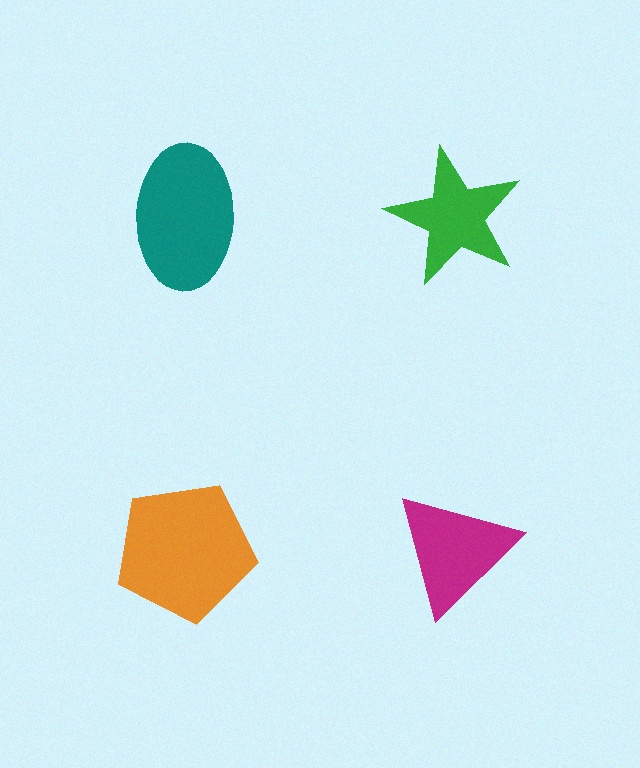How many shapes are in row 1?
2 shapes.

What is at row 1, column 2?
A green star.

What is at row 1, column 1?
A teal ellipse.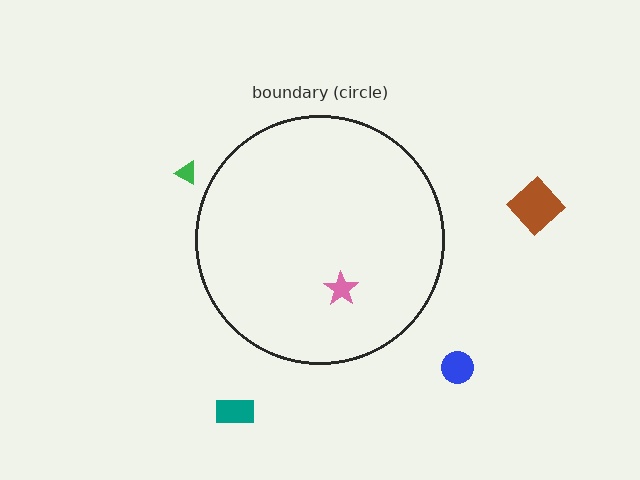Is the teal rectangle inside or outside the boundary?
Outside.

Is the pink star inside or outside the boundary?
Inside.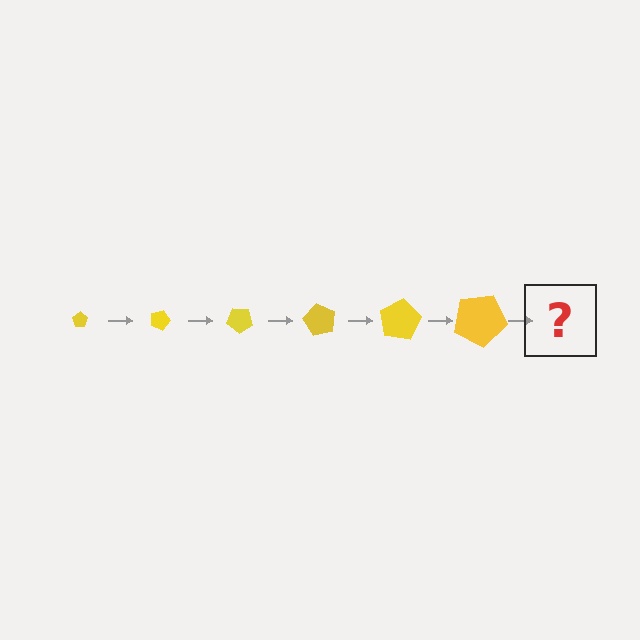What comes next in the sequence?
The next element should be a pentagon, larger than the previous one and rotated 120 degrees from the start.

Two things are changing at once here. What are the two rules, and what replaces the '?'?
The two rules are that the pentagon grows larger each step and it rotates 20 degrees each step. The '?' should be a pentagon, larger than the previous one and rotated 120 degrees from the start.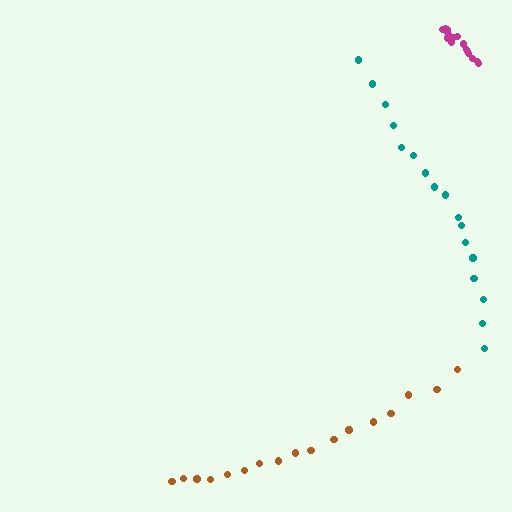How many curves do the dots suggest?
There are 3 distinct paths.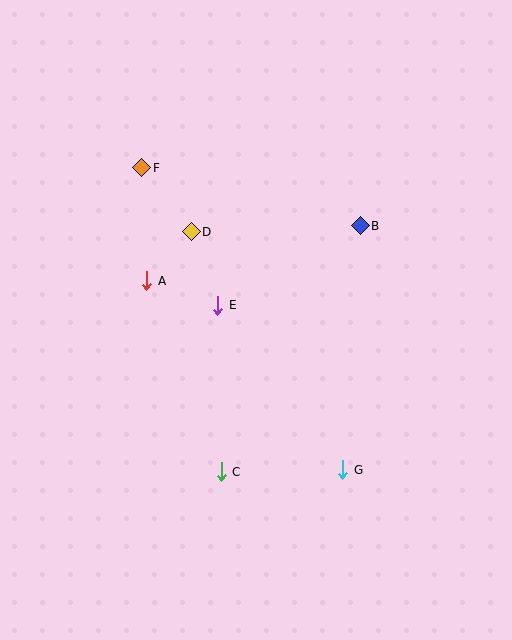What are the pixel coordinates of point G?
Point G is at (343, 470).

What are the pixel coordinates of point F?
Point F is at (142, 168).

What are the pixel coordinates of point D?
Point D is at (191, 232).